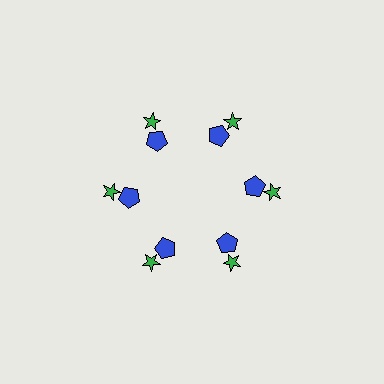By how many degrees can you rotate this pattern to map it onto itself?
The pattern maps onto itself every 60 degrees of rotation.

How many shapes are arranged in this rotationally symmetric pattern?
There are 12 shapes, arranged in 6 groups of 2.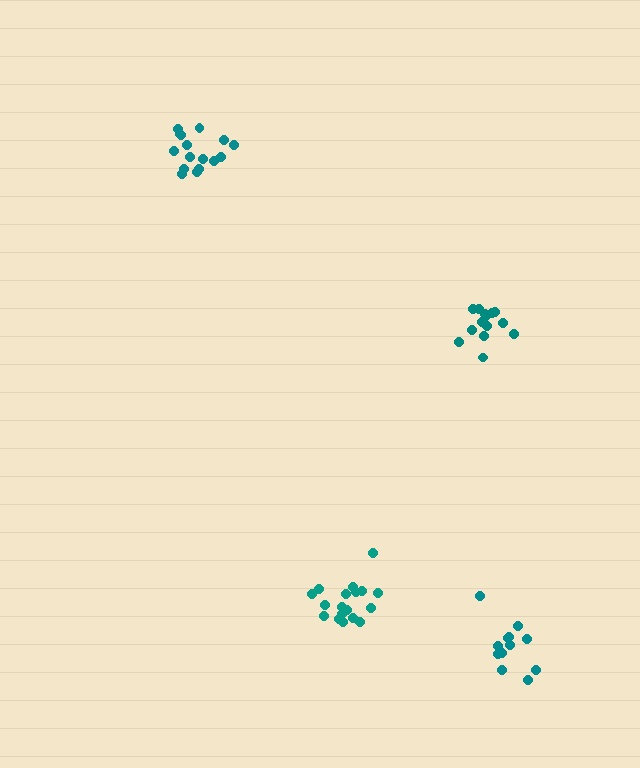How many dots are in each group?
Group 1: 12 dots, Group 2: 16 dots, Group 3: 14 dots, Group 4: 18 dots (60 total).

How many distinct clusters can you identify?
There are 4 distinct clusters.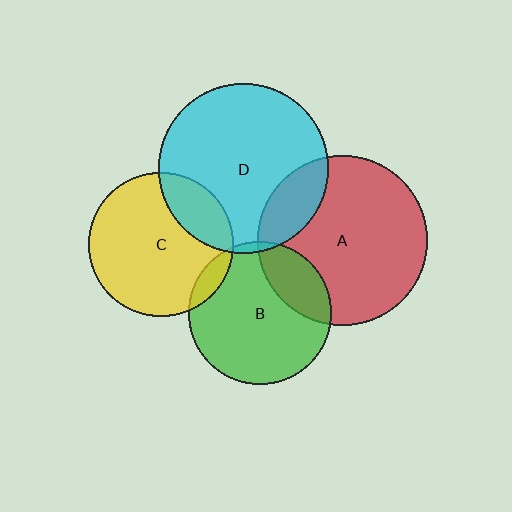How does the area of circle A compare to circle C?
Approximately 1.4 times.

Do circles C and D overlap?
Yes.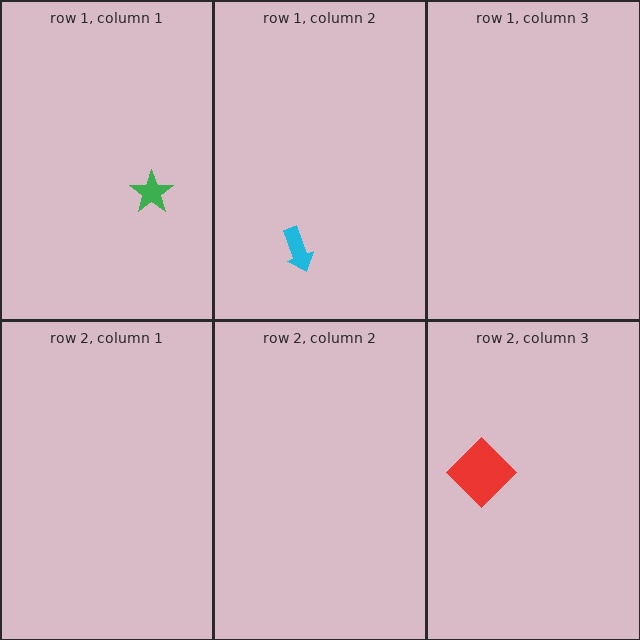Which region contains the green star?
The row 1, column 1 region.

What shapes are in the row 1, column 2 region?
The cyan arrow.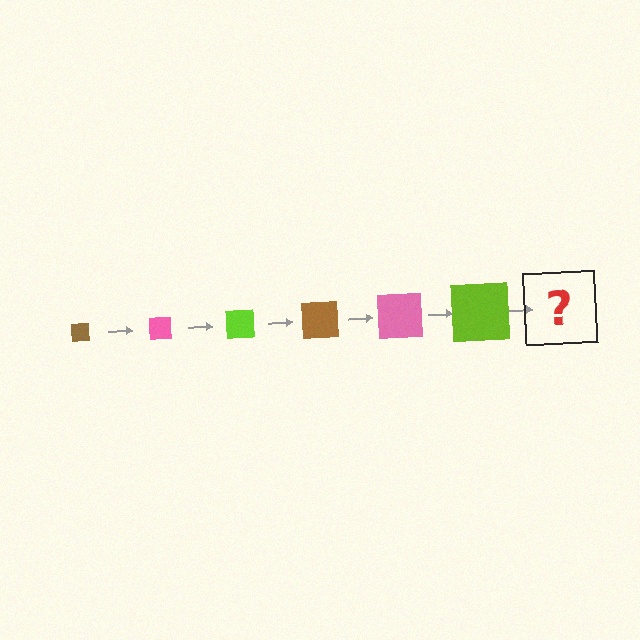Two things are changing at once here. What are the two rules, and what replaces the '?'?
The two rules are that the square grows larger each step and the color cycles through brown, pink, and lime. The '?' should be a brown square, larger than the previous one.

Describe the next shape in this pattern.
It should be a brown square, larger than the previous one.